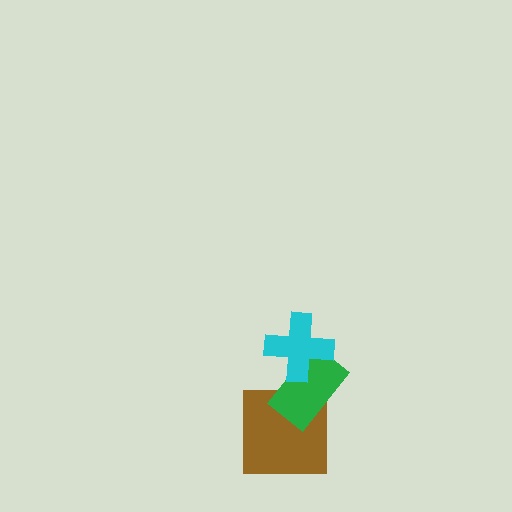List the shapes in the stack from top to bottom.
From top to bottom: the cyan cross, the green rectangle, the brown square.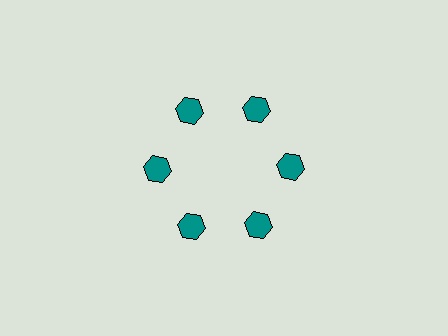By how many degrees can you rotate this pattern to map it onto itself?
The pattern maps onto itself every 60 degrees of rotation.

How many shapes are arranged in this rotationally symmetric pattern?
There are 6 shapes, arranged in 6 groups of 1.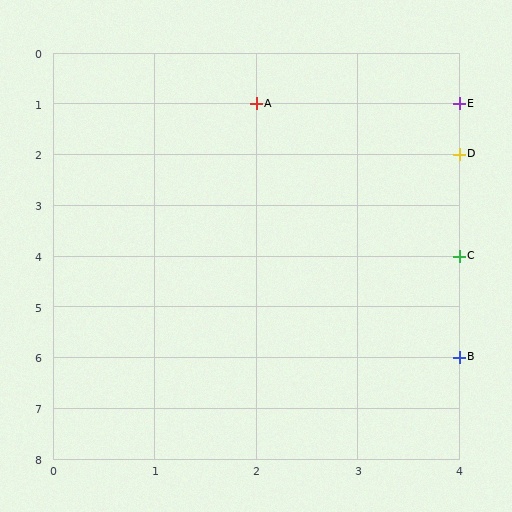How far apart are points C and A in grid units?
Points C and A are 2 columns and 3 rows apart (about 3.6 grid units diagonally).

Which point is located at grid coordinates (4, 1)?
Point E is at (4, 1).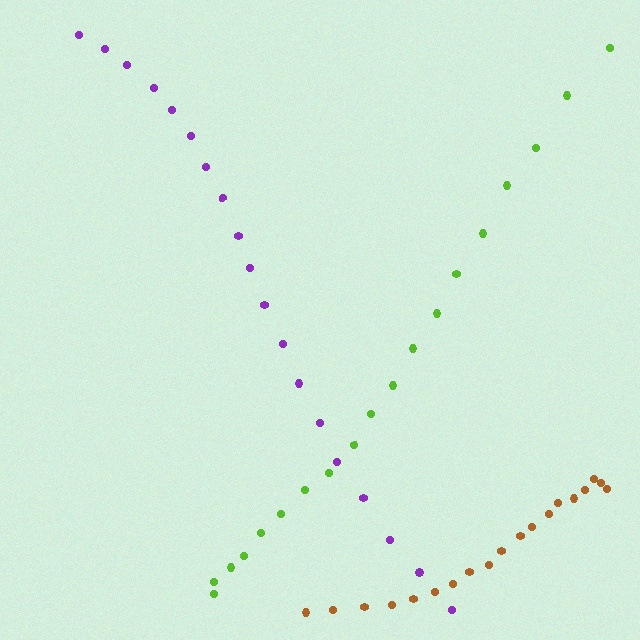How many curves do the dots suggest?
There are 3 distinct paths.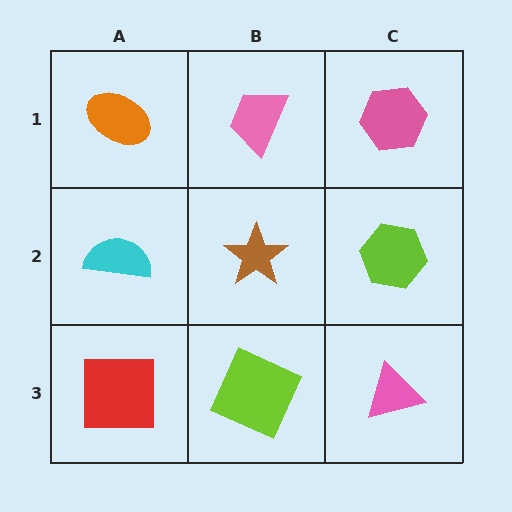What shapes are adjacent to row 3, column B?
A brown star (row 2, column B), a red square (row 3, column A), a pink triangle (row 3, column C).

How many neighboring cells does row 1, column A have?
2.